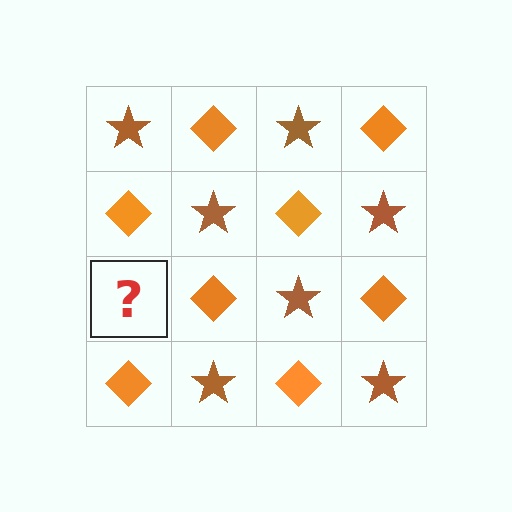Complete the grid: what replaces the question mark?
The question mark should be replaced with a brown star.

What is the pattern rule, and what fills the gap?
The rule is that it alternates brown star and orange diamond in a checkerboard pattern. The gap should be filled with a brown star.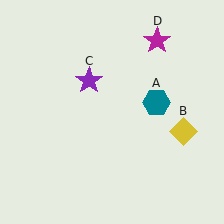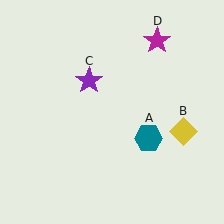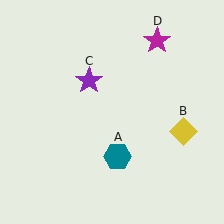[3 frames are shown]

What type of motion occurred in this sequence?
The teal hexagon (object A) rotated clockwise around the center of the scene.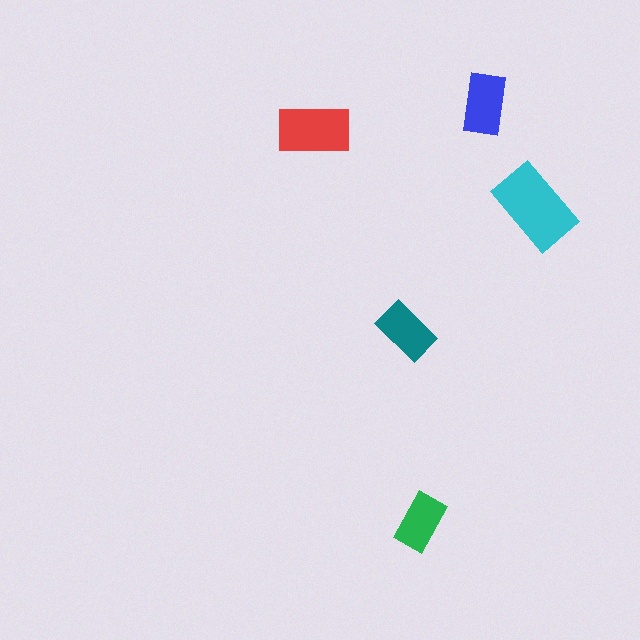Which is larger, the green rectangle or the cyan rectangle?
The cyan one.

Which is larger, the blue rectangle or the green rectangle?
The blue one.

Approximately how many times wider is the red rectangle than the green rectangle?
About 1.5 times wider.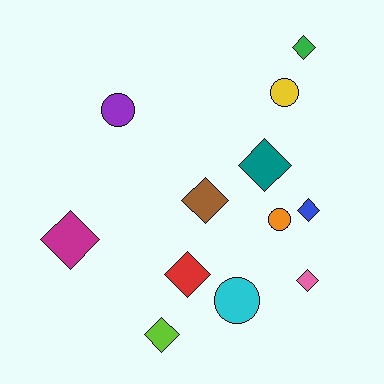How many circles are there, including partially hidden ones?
There are 4 circles.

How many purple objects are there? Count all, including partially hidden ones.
There is 1 purple object.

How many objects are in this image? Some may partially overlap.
There are 12 objects.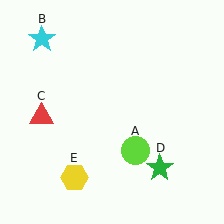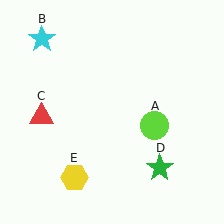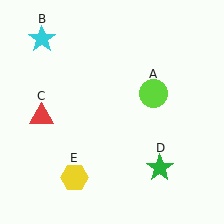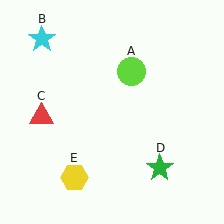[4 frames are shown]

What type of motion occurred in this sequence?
The lime circle (object A) rotated counterclockwise around the center of the scene.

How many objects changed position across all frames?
1 object changed position: lime circle (object A).